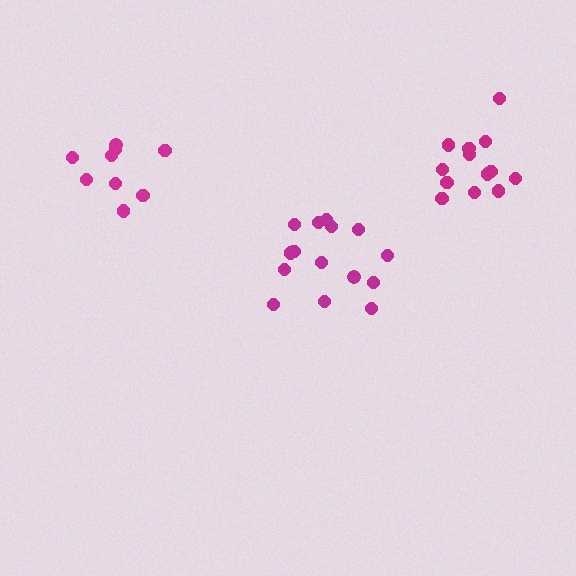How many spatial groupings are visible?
There are 3 spatial groupings.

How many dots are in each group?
Group 1: 9 dots, Group 2: 13 dots, Group 3: 15 dots (37 total).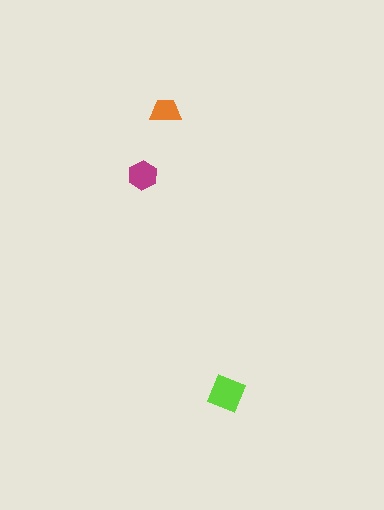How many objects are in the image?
There are 3 objects in the image.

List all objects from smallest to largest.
The orange trapezoid, the magenta hexagon, the lime diamond.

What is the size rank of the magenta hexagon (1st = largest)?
2nd.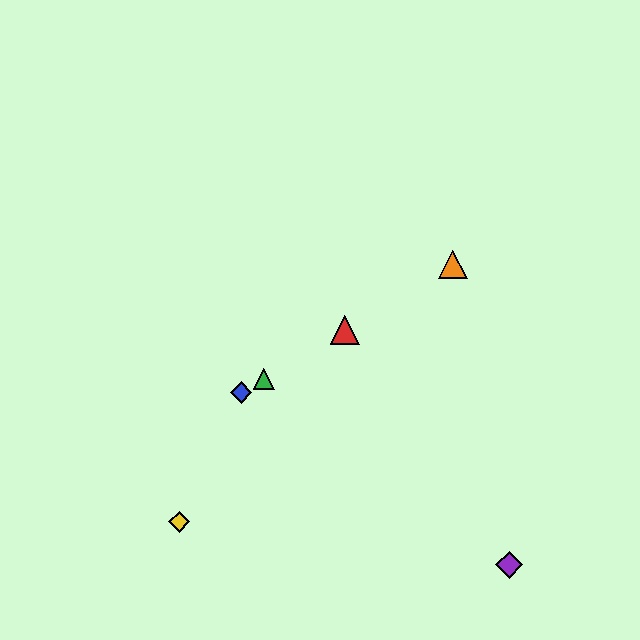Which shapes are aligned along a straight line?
The red triangle, the blue diamond, the green triangle, the orange triangle are aligned along a straight line.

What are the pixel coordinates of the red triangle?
The red triangle is at (345, 330).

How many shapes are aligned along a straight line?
4 shapes (the red triangle, the blue diamond, the green triangle, the orange triangle) are aligned along a straight line.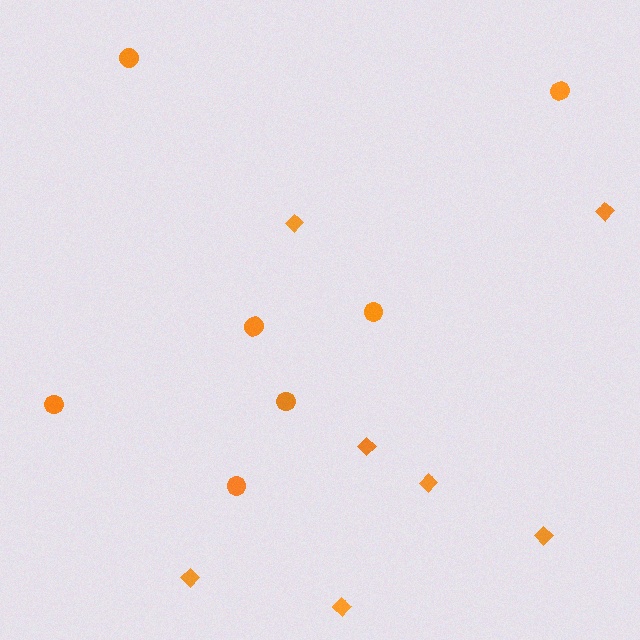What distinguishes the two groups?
There are 2 groups: one group of diamonds (7) and one group of circles (7).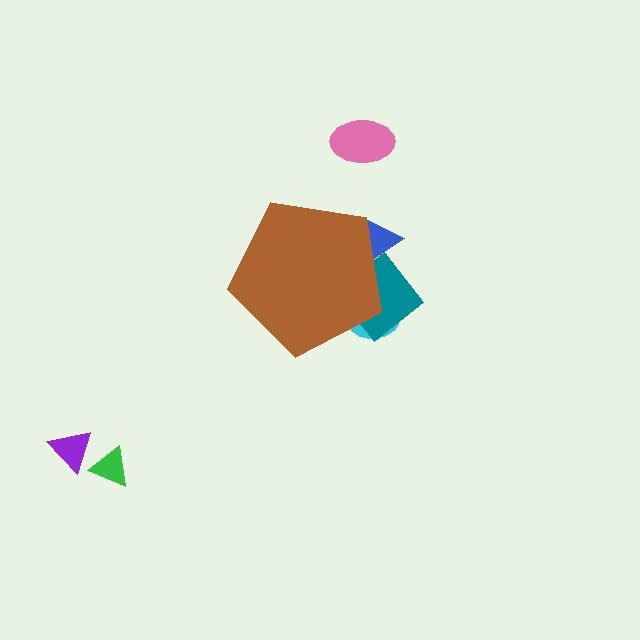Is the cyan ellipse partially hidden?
Yes, the cyan ellipse is partially hidden behind the brown pentagon.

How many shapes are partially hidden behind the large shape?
3 shapes are partially hidden.